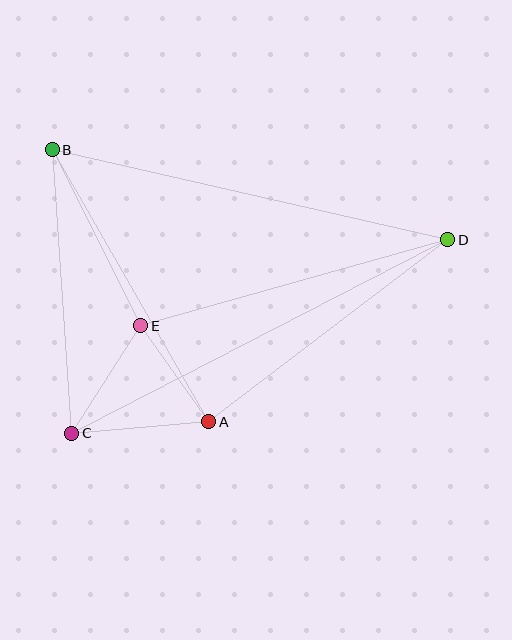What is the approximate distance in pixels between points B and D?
The distance between B and D is approximately 406 pixels.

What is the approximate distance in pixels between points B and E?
The distance between B and E is approximately 197 pixels.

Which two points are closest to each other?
Points A and E are closest to each other.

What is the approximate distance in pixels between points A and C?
The distance between A and C is approximately 137 pixels.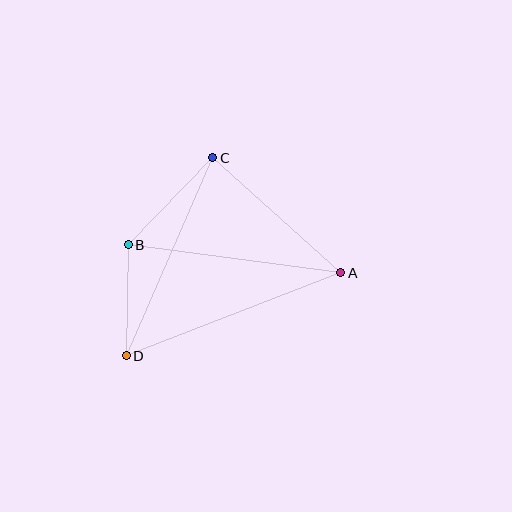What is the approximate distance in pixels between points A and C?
The distance between A and C is approximately 172 pixels.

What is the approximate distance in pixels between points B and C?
The distance between B and C is approximately 122 pixels.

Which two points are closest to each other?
Points B and D are closest to each other.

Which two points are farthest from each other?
Points A and D are farthest from each other.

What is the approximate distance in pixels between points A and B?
The distance between A and B is approximately 215 pixels.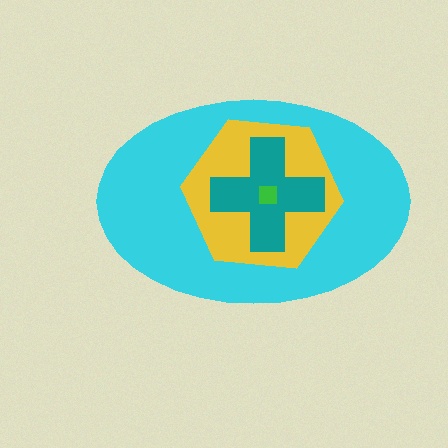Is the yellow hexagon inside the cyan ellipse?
Yes.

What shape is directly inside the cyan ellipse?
The yellow hexagon.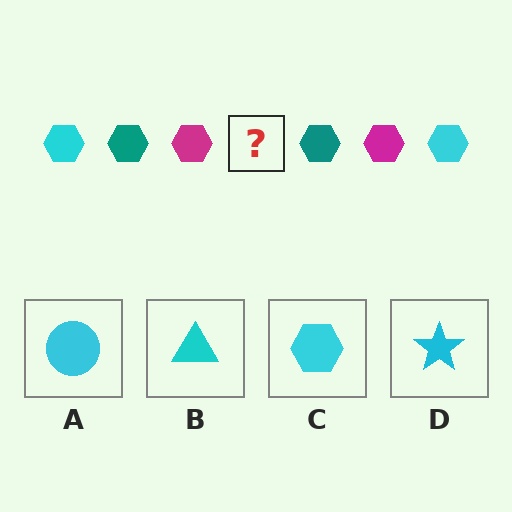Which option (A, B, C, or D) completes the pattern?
C.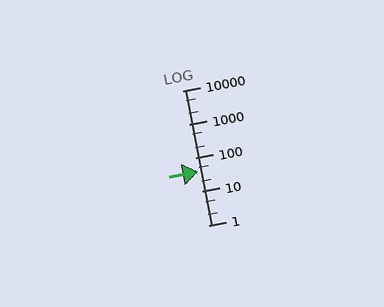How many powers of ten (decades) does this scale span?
The scale spans 4 decades, from 1 to 10000.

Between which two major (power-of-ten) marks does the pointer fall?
The pointer is between 10 and 100.